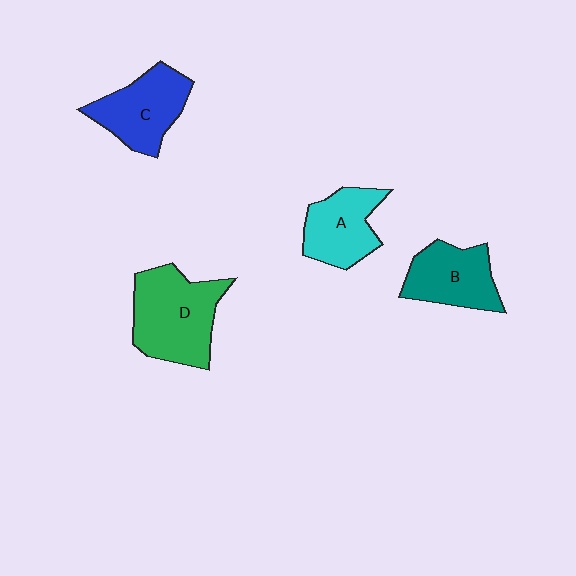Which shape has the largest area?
Shape D (green).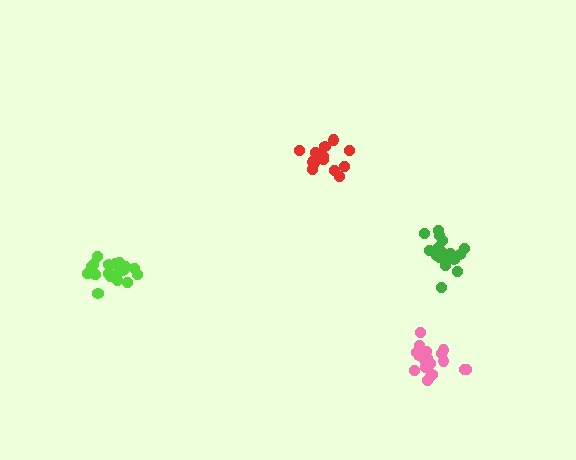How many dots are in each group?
Group 1: 17 dots, Group 2: 21 dots, Group 3: 15 dots, Group 4: 21 dots (74 total).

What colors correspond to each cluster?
The clusters are colored: green, pink, red, lime.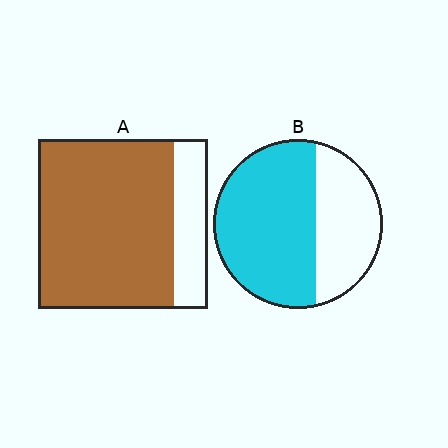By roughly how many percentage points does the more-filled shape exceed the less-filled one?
By roughly 15 percentage points (A over B).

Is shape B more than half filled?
Yes.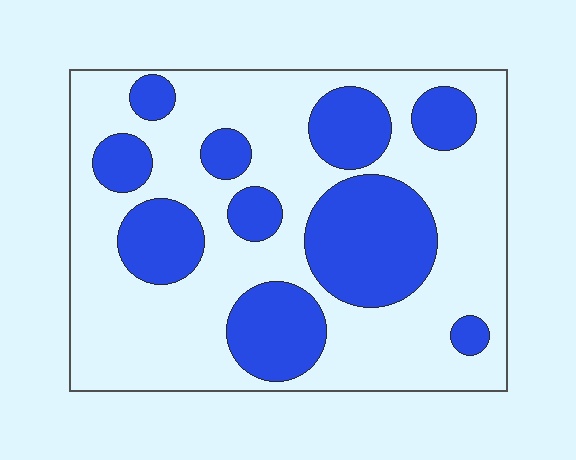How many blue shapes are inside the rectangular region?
10.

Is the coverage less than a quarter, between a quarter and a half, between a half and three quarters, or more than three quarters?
Between a quarter and a half.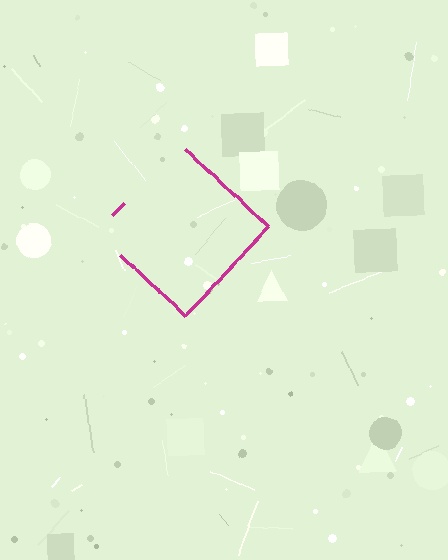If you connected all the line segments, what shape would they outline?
They would outline a diamond.